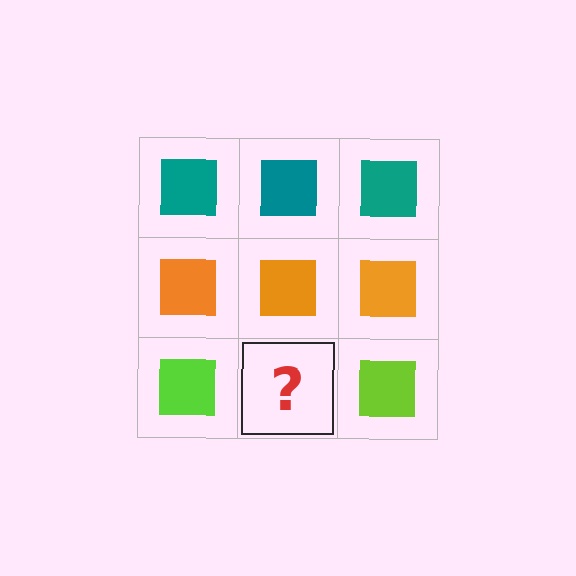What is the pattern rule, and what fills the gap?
The rule is that each row has a consistent color. The gap should be filled with a lime square.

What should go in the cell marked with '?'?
The missing cell should contain a lime square.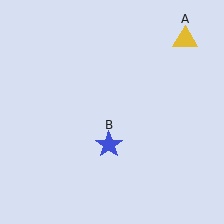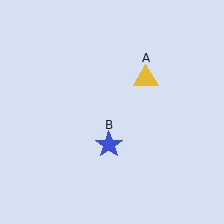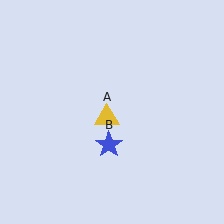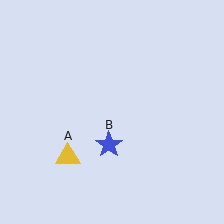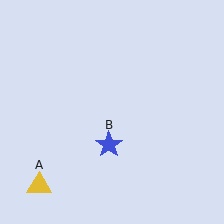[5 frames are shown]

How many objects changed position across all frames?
1 object changed position: yellow triangle (object A).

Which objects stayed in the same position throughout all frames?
Blue star (object B) remained stationary.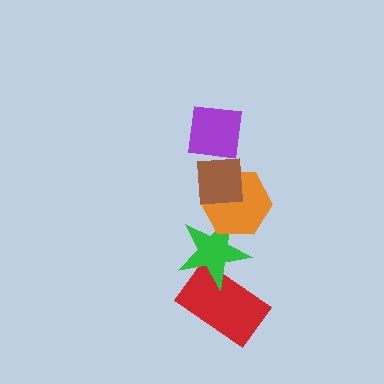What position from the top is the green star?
The green star is 4th from the top.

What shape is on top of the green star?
The orange hexagon is on top of the green star.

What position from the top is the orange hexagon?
The orange hexagon is 3rd from the top.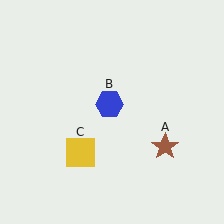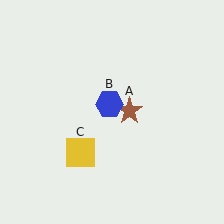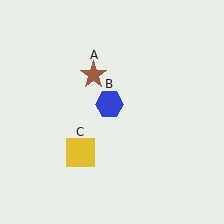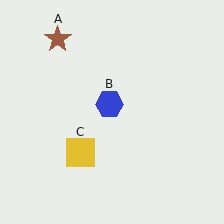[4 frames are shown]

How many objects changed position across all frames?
1 object changed position: brown star (object A).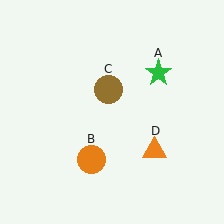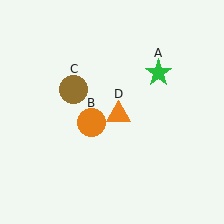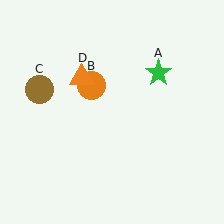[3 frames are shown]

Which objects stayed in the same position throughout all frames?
Green star (object A) remained stationary.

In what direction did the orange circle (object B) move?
The orange circle (object B) moved up.